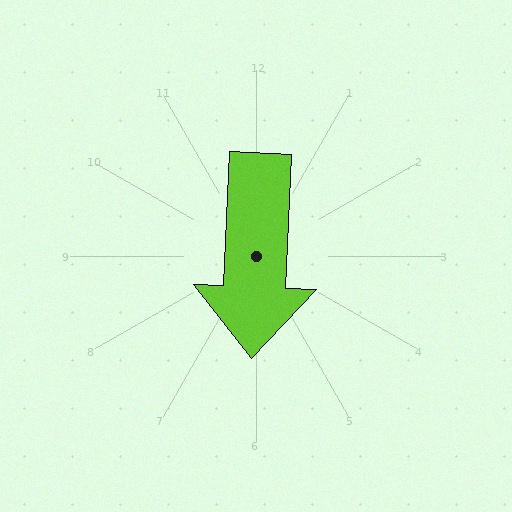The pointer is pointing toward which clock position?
Roughly 6 o'clock.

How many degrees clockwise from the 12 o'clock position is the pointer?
Approximately 182 degrees.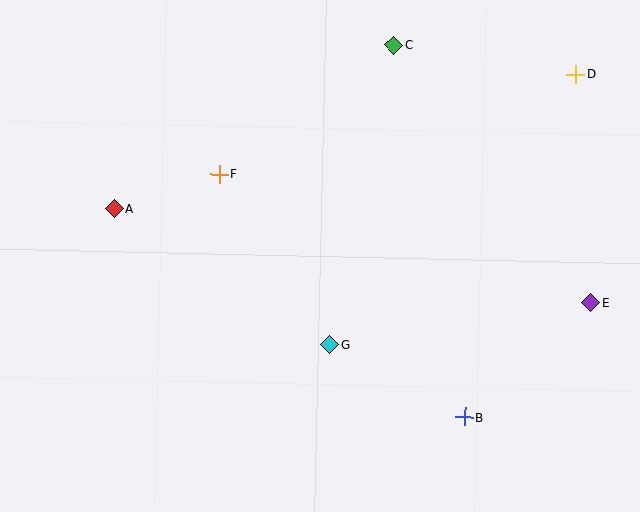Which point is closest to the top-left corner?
Point A is closest to the top-left corner.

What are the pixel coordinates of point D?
Point D is at (576, 74).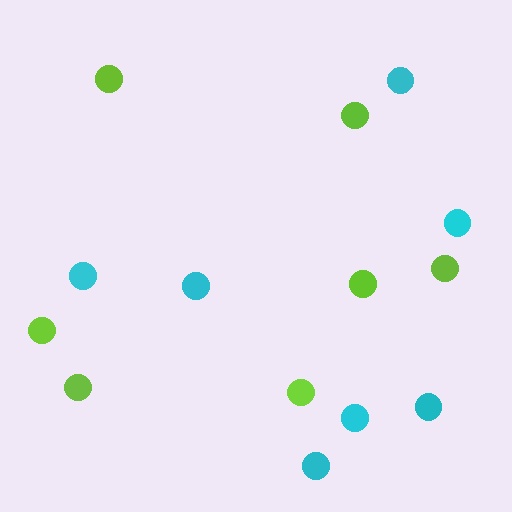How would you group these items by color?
There are 2 groups: one group of lime circles (7) and one group of cyan circles (7).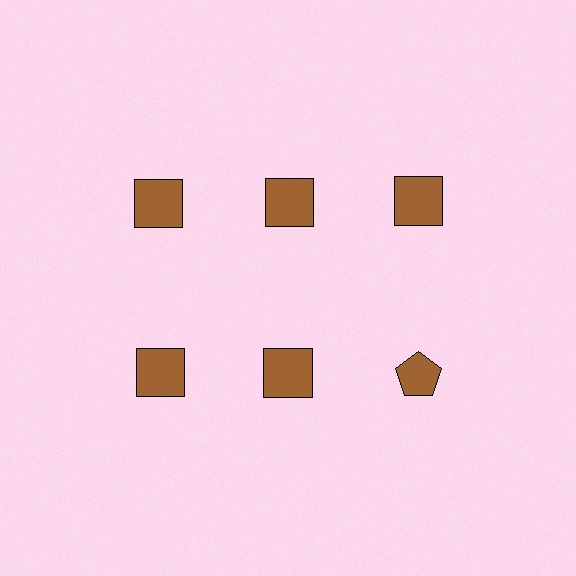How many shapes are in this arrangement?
There are 6 shapes arranged in a grid pattern.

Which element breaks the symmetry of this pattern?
The brown pentagon in the second row, center column breaks the symmetry. All other shapes are brown squares.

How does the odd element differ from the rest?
It has a different shape: pentagon instead of square.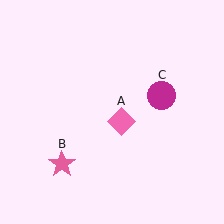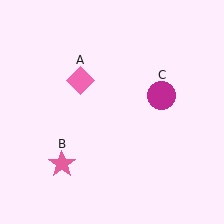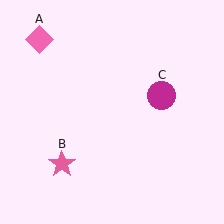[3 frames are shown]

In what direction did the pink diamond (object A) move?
The pink diamond (object A) moved up and to the left.